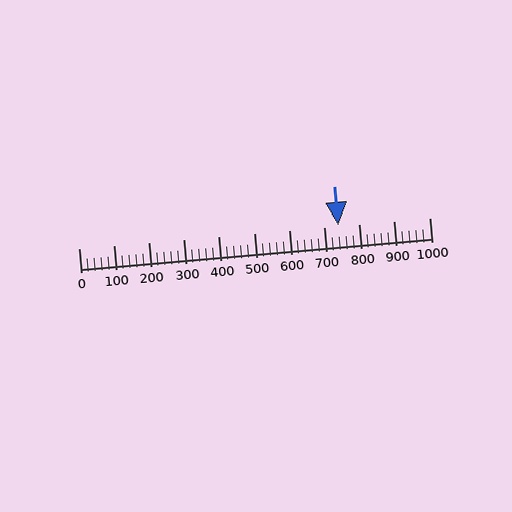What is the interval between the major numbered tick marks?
The major tick marks are spaced 100 units apart.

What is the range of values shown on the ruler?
The ruler shows values from 0 to 1000.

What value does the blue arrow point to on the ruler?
The blue arrow points to approximately 741.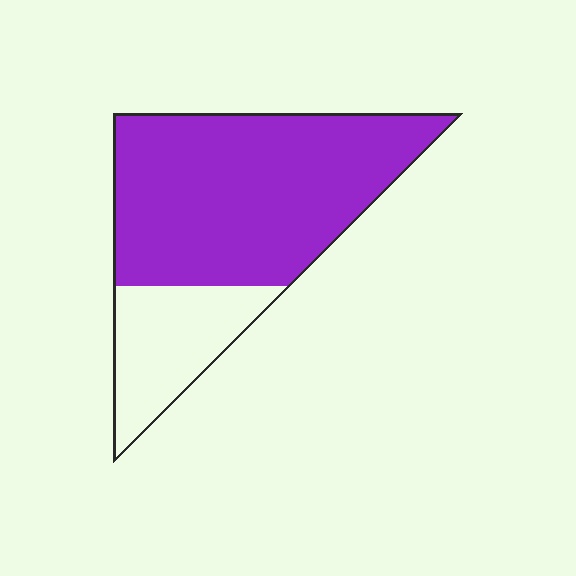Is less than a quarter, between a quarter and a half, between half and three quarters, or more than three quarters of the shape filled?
Between half and three quarters.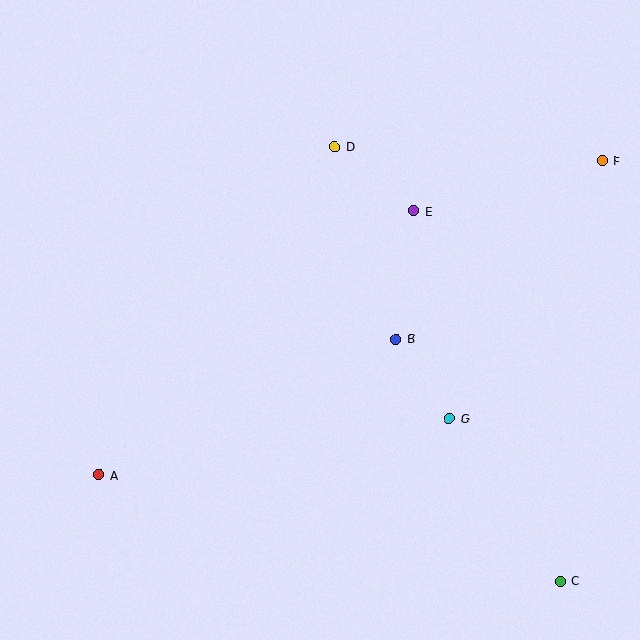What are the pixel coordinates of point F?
Point F is at (602, 161).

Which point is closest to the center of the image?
Point B at (396, 339) is closest to the center.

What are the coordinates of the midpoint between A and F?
The midpoint between A and F is at (351, 318).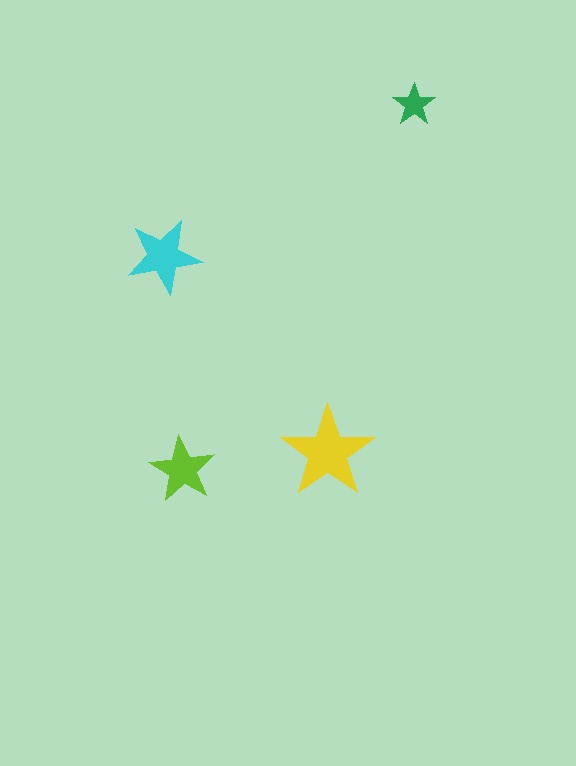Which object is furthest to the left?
The cyan star is leftmost.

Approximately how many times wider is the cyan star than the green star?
About 2 times wider.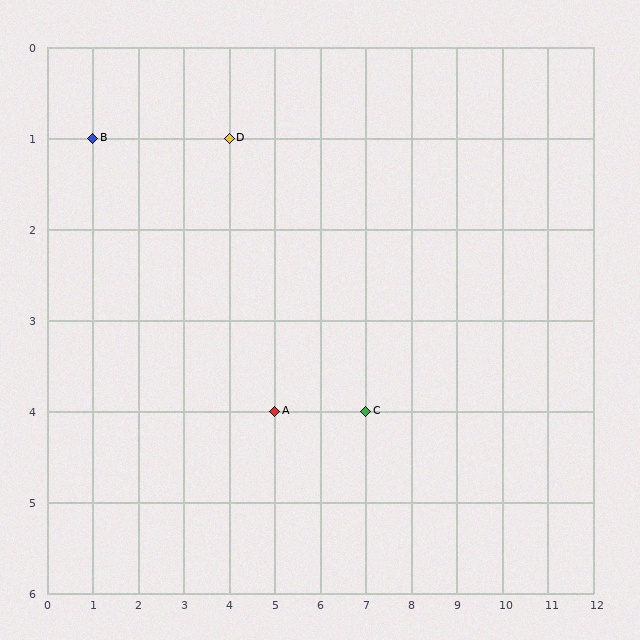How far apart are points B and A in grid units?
Points B and A are 4 columns and 3 rows apart (about 5.0 grid units diagonally).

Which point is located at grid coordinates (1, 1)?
Point B is at (1, 1).